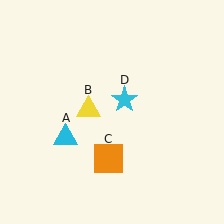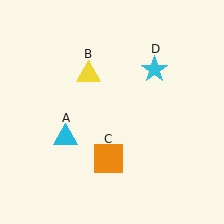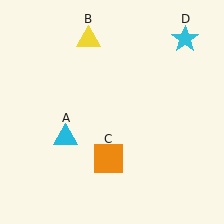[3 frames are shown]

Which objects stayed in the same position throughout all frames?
Cyan triangle (object A) and orange square (object C) remained stationary.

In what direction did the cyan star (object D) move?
The cyan star (object D) moved up and to the right.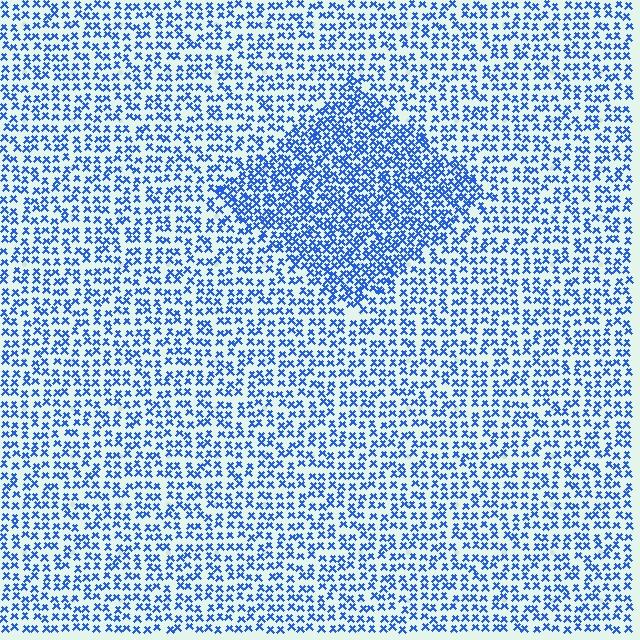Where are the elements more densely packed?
The elements are more densely packed inside the diamond boundary.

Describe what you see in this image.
The image contains small blue elements arranged at two different densities. A diamond-shaped region is visible where the elements are more densely packed than the surrounding area.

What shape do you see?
I see a diamond.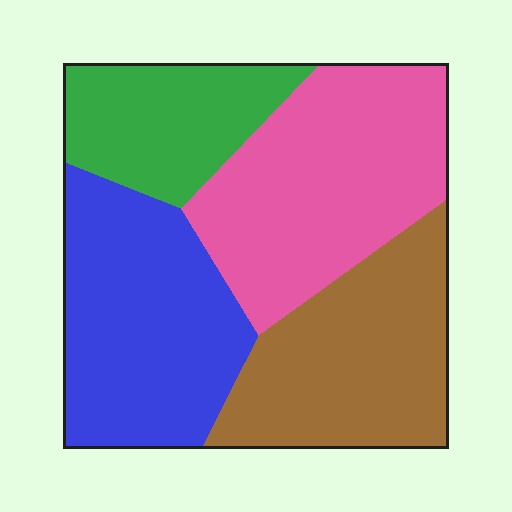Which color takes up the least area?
Green, at roughly 15%.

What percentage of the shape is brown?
Brown takes up about one quarter (1/4) of the shape.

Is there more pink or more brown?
Pink.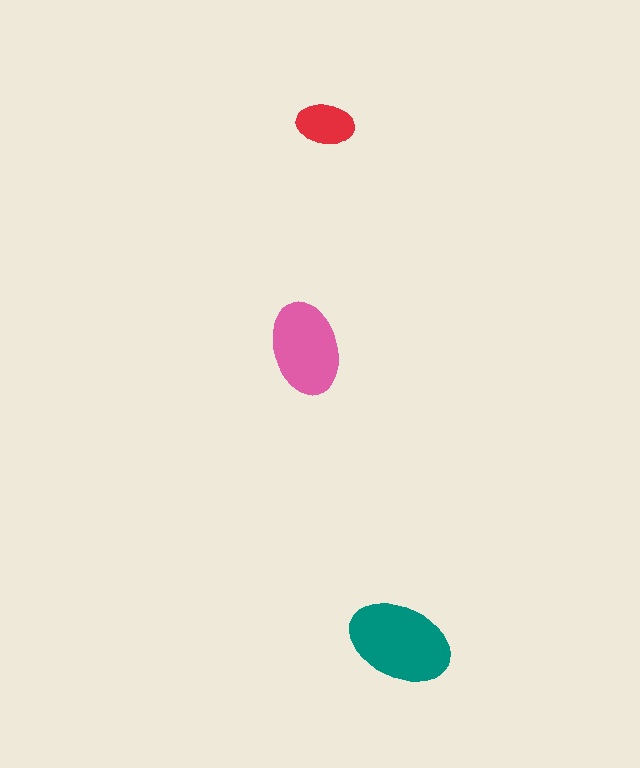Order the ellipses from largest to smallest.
the teal one, the pink one, the red one.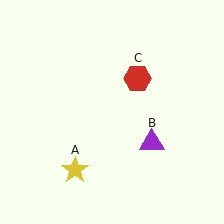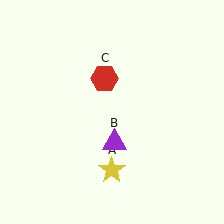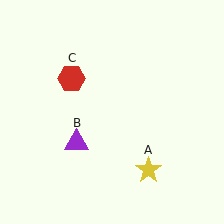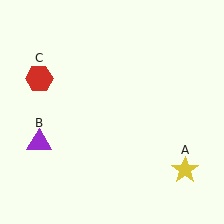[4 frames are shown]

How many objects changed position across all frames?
3 objects changed position: yellow star (object A), purple triangle (object B), red hexagon (object C).